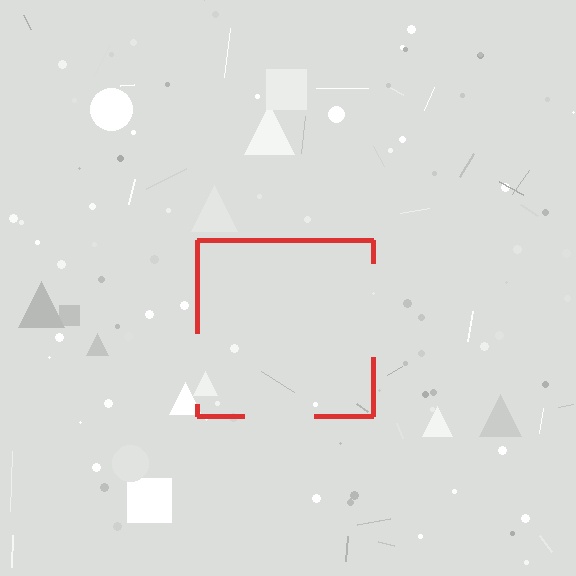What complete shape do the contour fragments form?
The contour fragments form a square.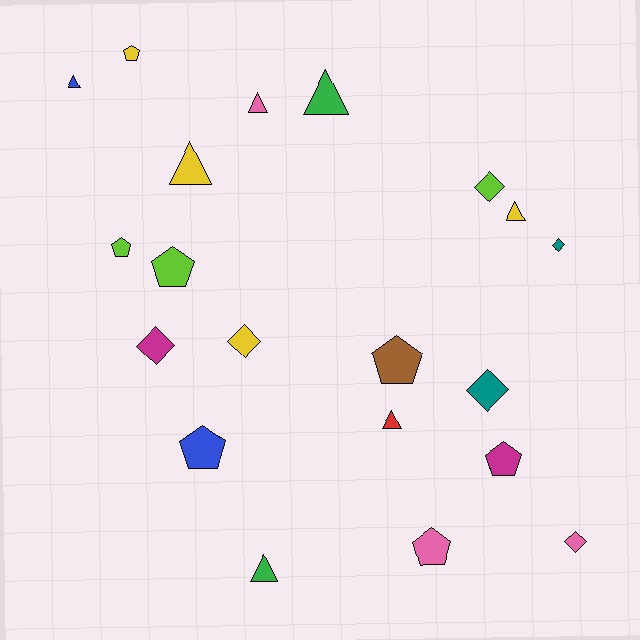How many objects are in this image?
There are 20 objects.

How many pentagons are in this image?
There are 7 pentagons.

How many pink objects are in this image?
There are 3 pink objects.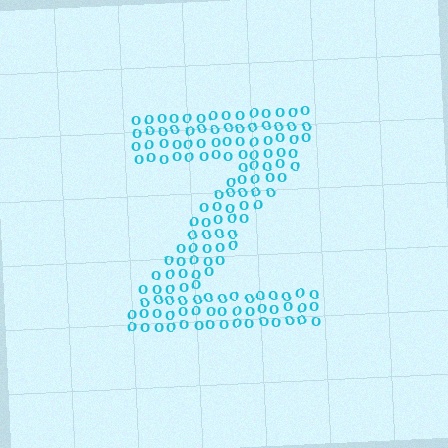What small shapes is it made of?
It is made of small letter O's.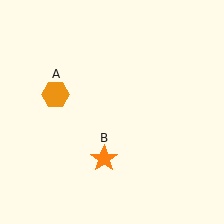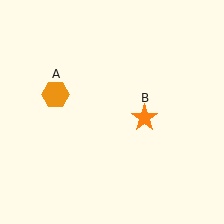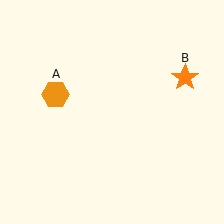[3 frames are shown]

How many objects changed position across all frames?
1 object changed position: orange star (object B).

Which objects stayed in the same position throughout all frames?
Orange hexagon (object A) remained stationary.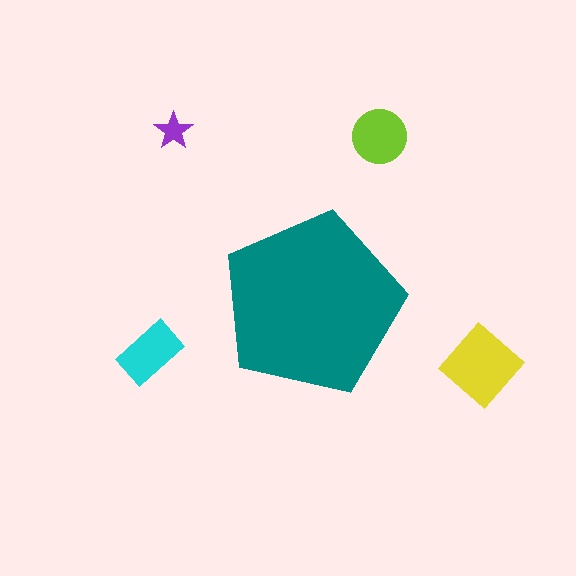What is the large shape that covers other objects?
A teal pentagon.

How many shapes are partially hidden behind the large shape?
0 shapes are partially hidden.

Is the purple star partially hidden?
No, the purple star is fully visible.